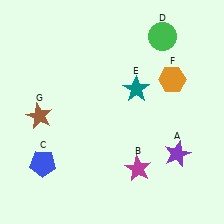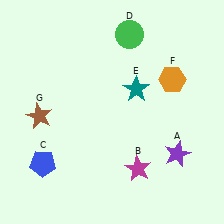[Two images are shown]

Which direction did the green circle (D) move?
The green circle (D) moved left.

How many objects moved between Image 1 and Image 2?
1 object moved between the two images.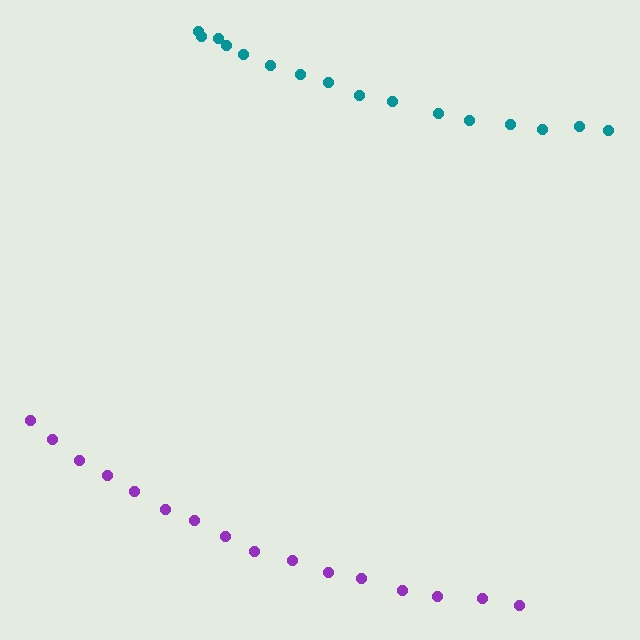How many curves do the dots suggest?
There are 2 distinct paths.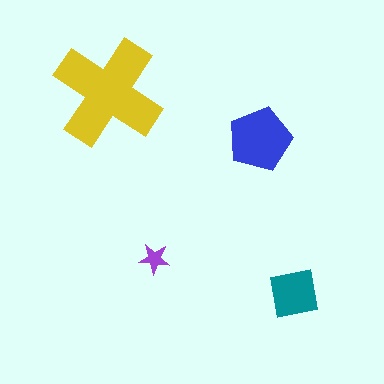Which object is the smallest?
The purple star.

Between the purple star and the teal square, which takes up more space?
The teal square.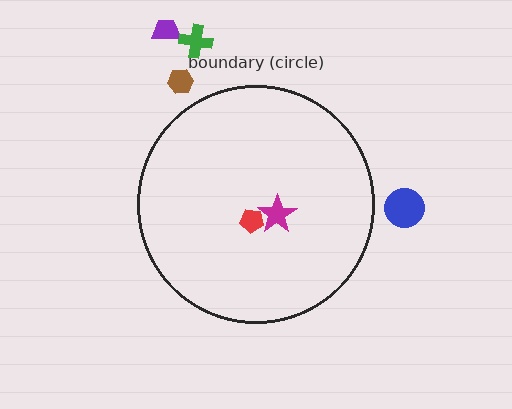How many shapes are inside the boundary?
2 inside, 4 outside.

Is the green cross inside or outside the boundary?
Outside.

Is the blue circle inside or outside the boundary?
Outside.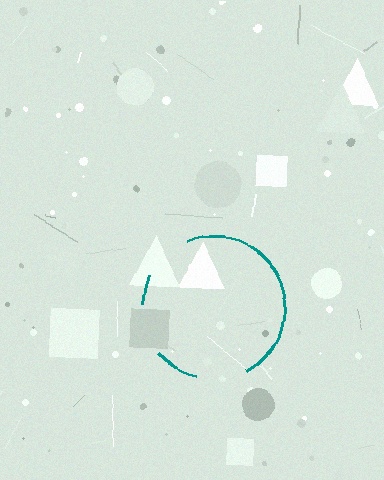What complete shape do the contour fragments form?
The contour fragments form a circle.